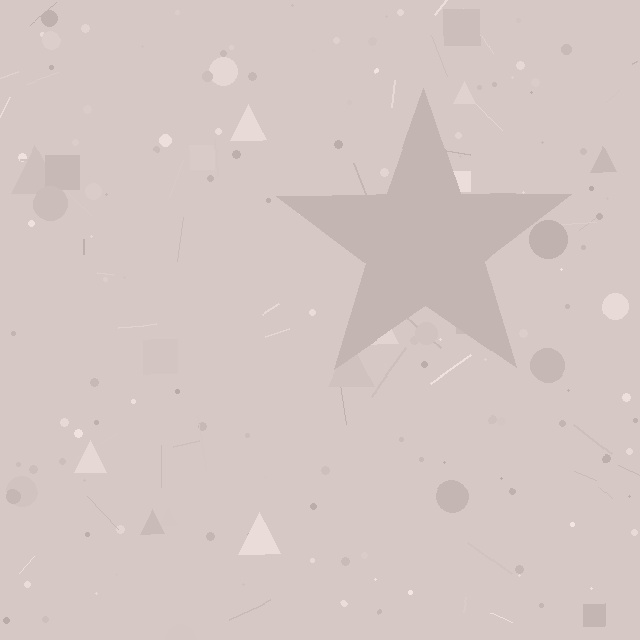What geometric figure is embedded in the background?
A star is embedded in the background.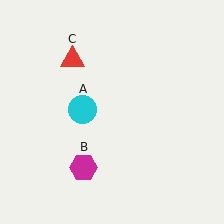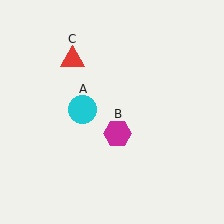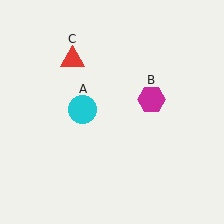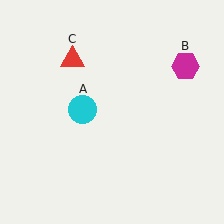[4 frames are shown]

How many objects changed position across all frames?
1 object changed position: magenta hexagon (object B).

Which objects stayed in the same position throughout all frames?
Cyan circle (object A) and red triangle (object C) remained stationary.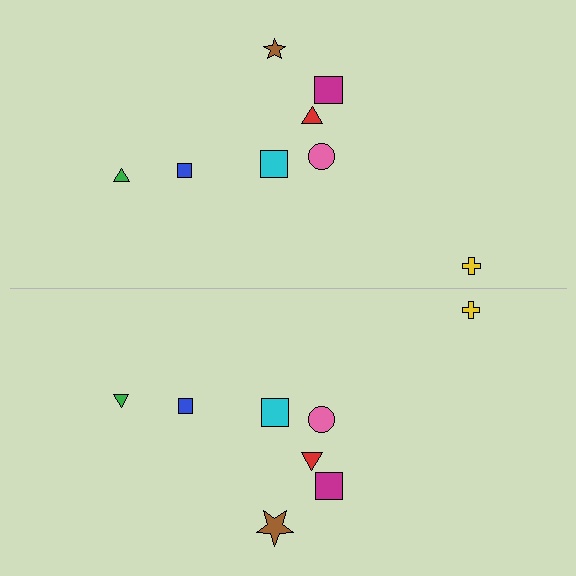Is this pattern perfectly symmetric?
No, the pattern is not perfectly symmetric. The brown star on the bottom side has a different size than its mirror counterpart.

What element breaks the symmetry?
The brown star on the bottom side has a different size than its mirror counterpart.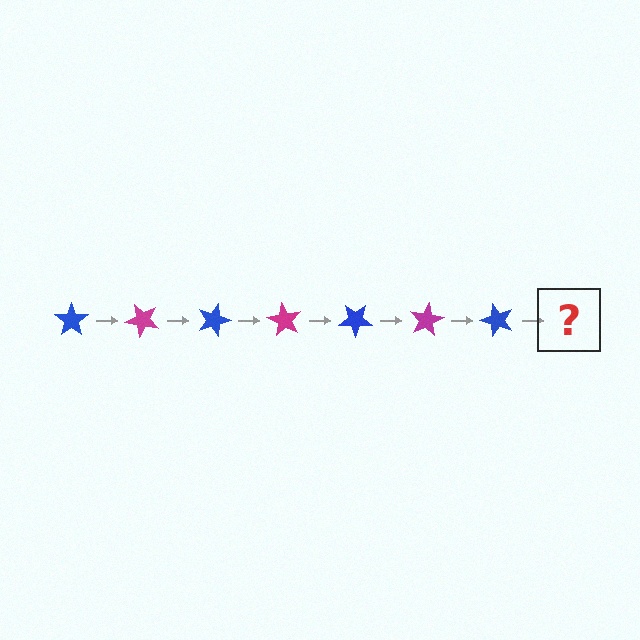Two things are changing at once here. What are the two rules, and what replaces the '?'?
The two rules are that it rotates 45 degrees each step and the color cycles through blue and magenta. The '?' should be a magenta star, rotated 315 degrees from the start.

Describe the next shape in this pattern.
It should be a magenta star, rotated 315 degrees from the start.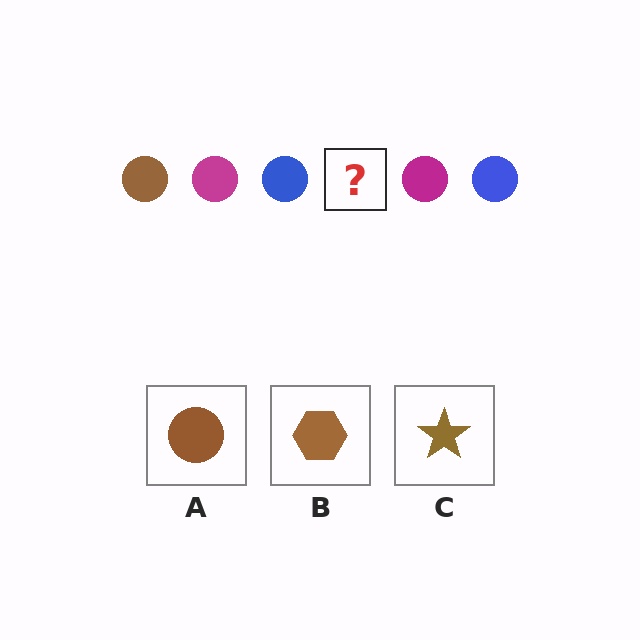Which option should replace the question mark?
Option A.